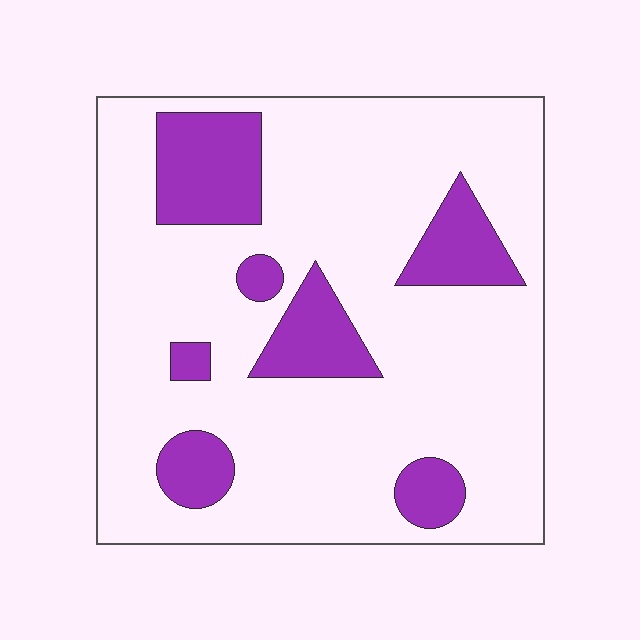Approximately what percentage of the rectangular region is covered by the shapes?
Approximately 20%.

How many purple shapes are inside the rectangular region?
7.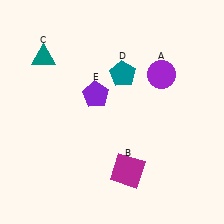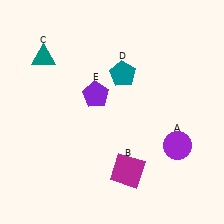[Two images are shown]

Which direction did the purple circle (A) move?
The purple circle (A) moved down.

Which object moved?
The purple circle (A) moved down.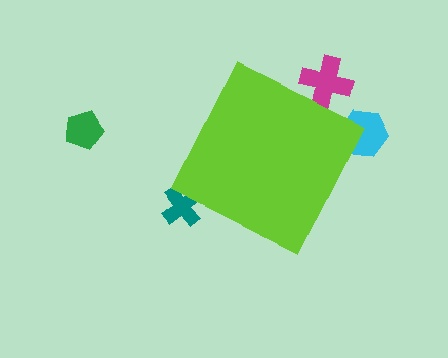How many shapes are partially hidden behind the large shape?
3 shapes are partially hidden.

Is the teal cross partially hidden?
Yes, the teal cross is partially hidden behind the lime diamond.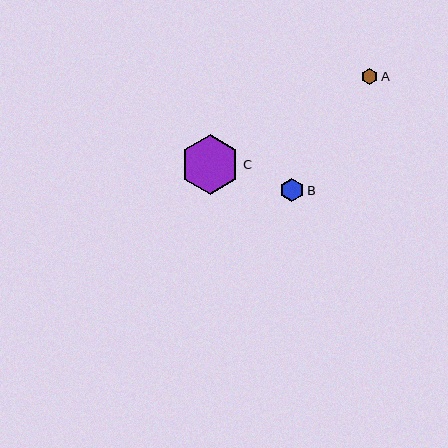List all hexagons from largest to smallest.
From largest to smallest: C, B, A.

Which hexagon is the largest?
Hexagon C is the largest with a size of approximately 59 pixels.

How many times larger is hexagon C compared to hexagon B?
Hexagon C is approximately 2.5 times the size of hexagon B.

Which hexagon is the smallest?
Hexagon A is the smallest with a size of approximately 16 pixels.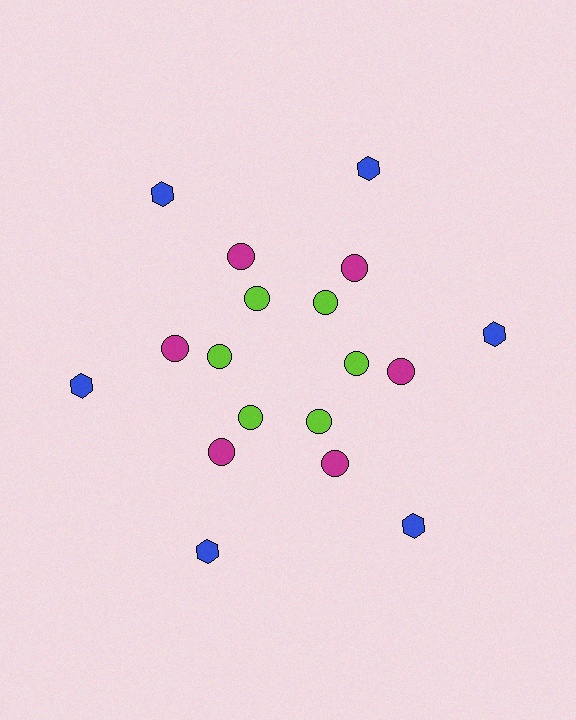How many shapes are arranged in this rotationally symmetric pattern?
There are 18 shapes, arranged in 6 groups of 3.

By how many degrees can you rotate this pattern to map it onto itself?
The pattern maps onto itself every 60 degrees of rotation.